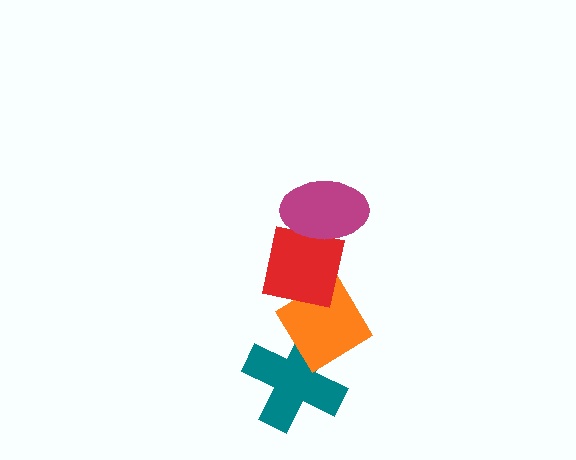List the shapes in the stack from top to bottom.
From top to bottom: the magenta ellipse, the red square, the orange diamond, the teal cross.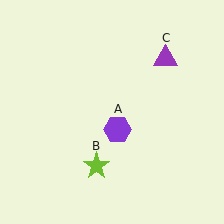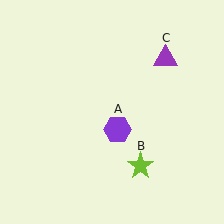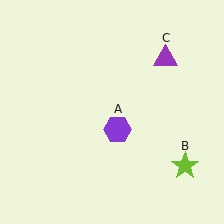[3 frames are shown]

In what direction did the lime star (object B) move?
The lime star (object B) moved right.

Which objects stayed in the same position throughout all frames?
Purple hexagon (object A) and purple triangle (object C) remained stationary.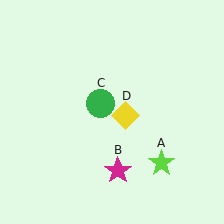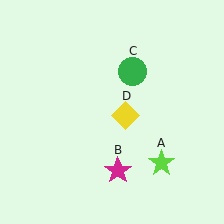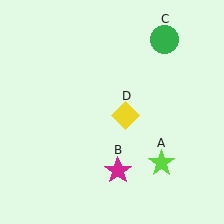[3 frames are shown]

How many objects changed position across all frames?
1 object changed position: green circle (object C).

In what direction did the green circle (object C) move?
The green circle (object C) moved up and to the right.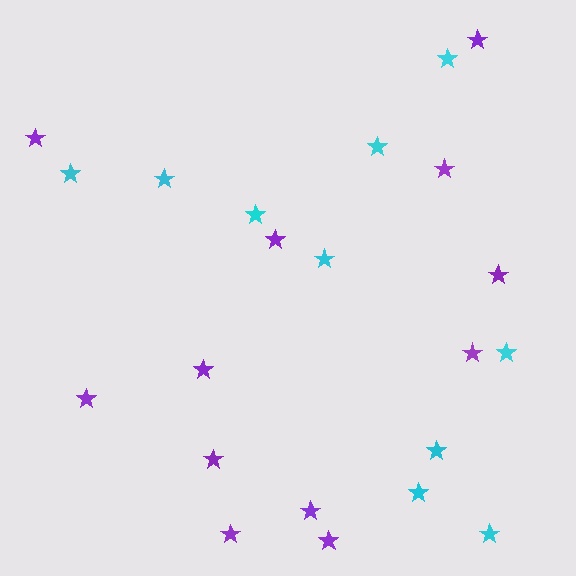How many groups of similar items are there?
There are 2 groups: one group of cyan stars (10) and one group of purple stars (12).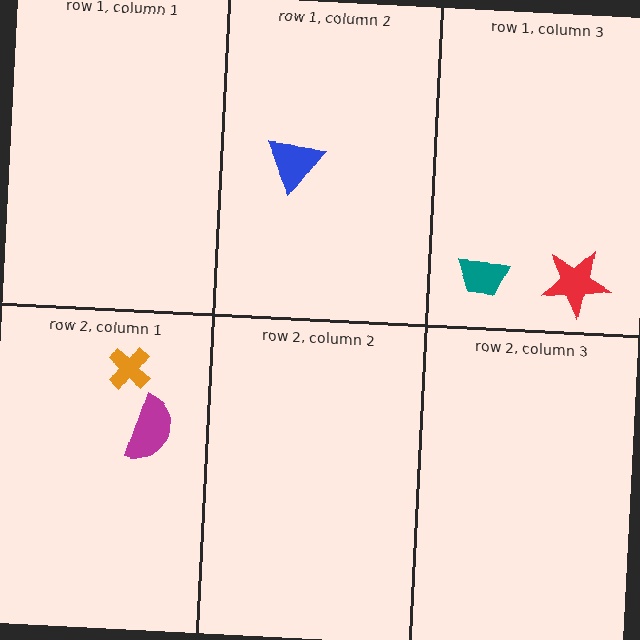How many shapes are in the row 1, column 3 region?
2.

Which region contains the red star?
The row 1, column 3 region.